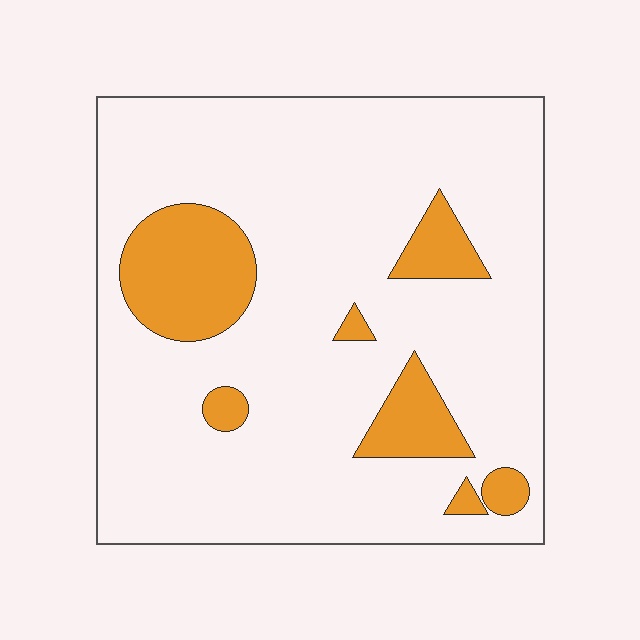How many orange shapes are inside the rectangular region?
7.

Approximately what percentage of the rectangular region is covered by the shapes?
Approximately 15%.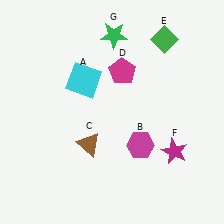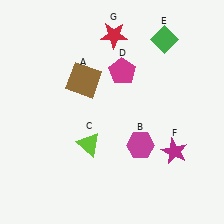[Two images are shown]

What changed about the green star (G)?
In Image 1, G is green. In Image 2, it changed to red.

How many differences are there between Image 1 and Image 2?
There are 3 differences between the two images.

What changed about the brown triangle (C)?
In Image 1, C is brown. In Image 2, it changed to lime.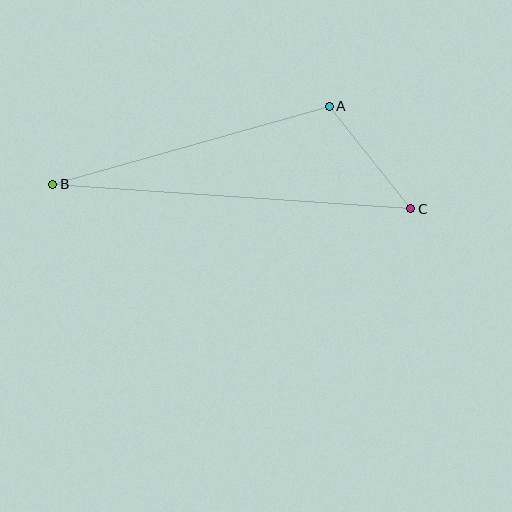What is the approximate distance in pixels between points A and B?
The distance between A and B is approximately 287 pixels.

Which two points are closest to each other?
Points A and C are closest to each other.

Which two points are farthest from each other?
Points B and C are farthest from each other.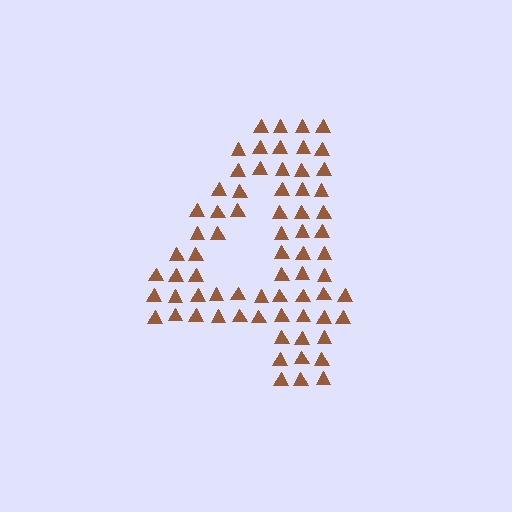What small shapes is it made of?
It is made of small triangles.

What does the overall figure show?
The overall figure shows the digit 4.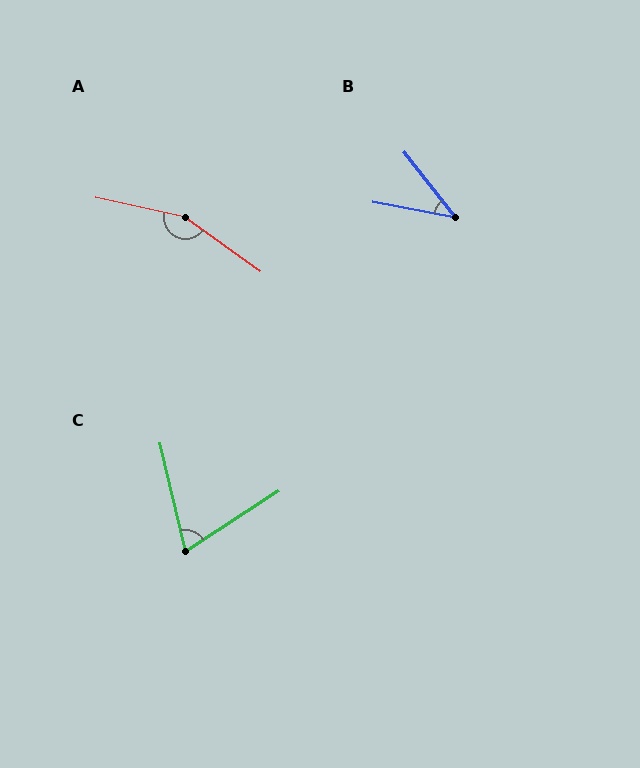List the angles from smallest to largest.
B (41°), C (70°), A (156°).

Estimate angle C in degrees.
Approximately 70 degrees.